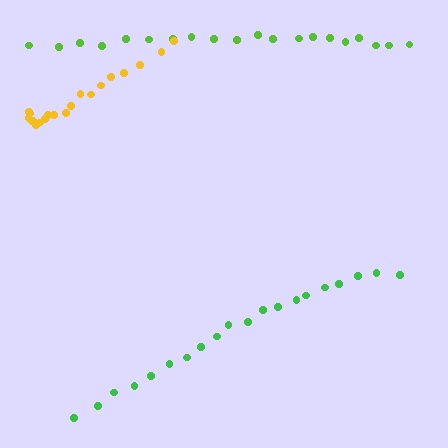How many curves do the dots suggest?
There are 3 distinct paths.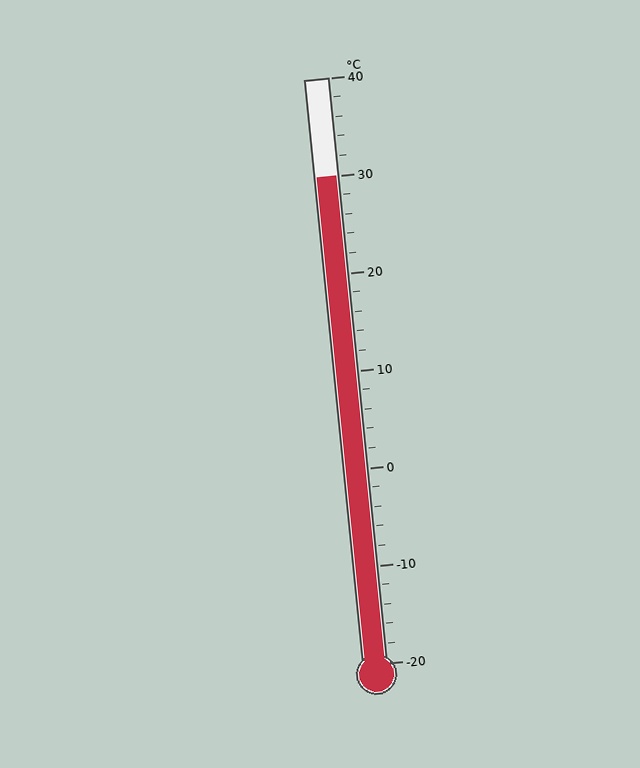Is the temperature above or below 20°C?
The temperature is above 20°C.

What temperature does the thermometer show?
The thermometer shows approximately 30°C.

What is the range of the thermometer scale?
The thermometer scale ranges from -20°C to 40°C.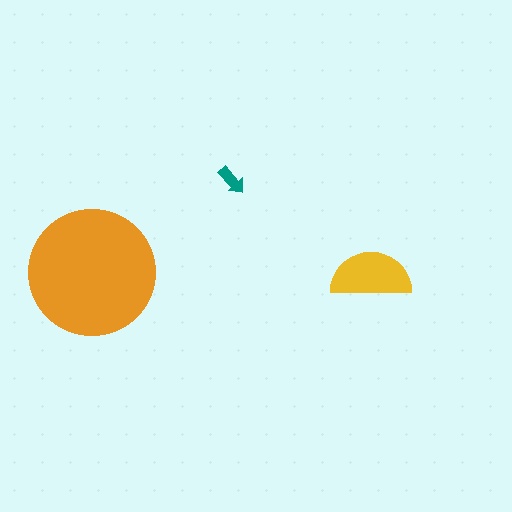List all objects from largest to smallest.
The orange circle, the yellow semicircle, the teal arrow.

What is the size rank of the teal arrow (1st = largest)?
3rd.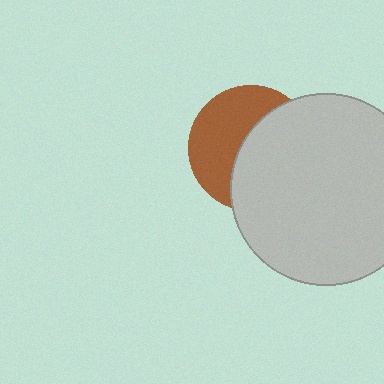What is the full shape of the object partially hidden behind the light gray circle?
The partially hidden object is a brown circle.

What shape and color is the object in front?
The object in front is a light gray circle.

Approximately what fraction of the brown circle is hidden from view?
Roughly 53% of the brown circle is hidden behind the light gray circle.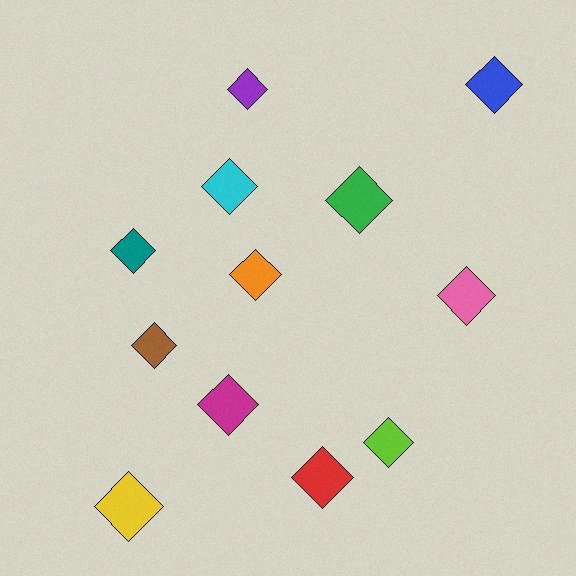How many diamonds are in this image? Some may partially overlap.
There are 12 diamonds.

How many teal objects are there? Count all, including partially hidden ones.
There is 1 teal object.